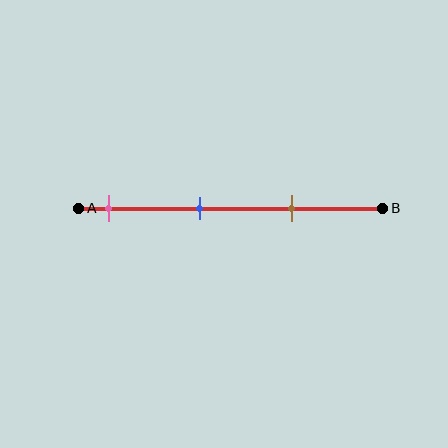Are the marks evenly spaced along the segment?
Yes, the marks are approximately evenly spaced.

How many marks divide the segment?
There are 3 marks dividing the segment.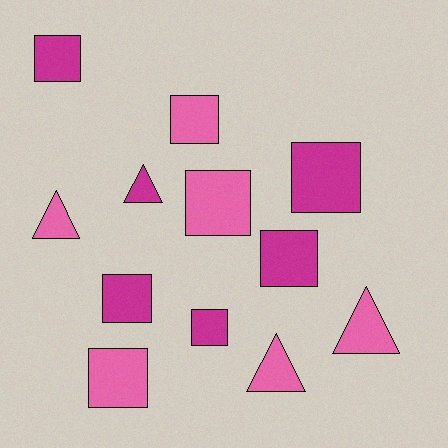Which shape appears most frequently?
Square, with 8 objects.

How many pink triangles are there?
There are 3 pink triangles.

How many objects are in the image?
There are 12 objects.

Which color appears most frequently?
Pink, with 6 objects.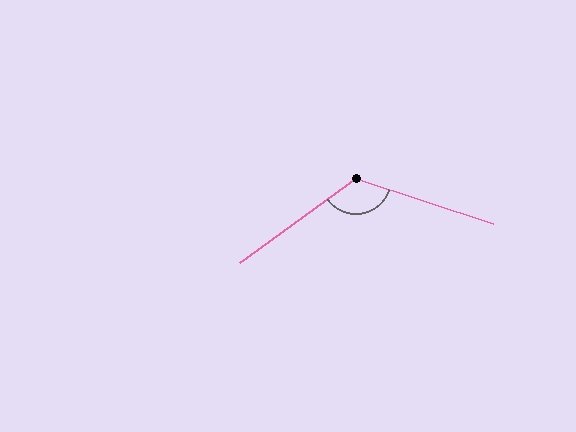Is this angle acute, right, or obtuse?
It is obtuse.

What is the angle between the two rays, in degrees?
Approximately 126 degrees.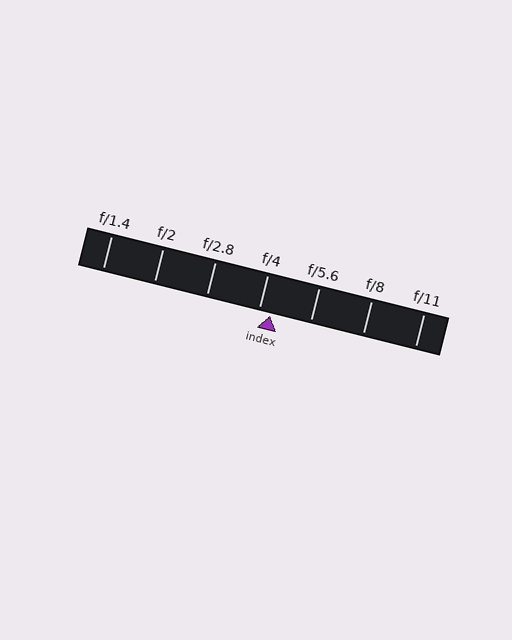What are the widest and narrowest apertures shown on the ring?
The widest aperture shown is f/1.4 and the narrowest is f/11.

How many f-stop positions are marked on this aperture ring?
There are 7 f-stop positions marked.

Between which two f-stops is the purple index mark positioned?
The index mark is between f/4 and f/5.6.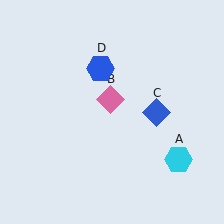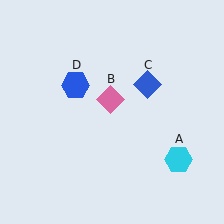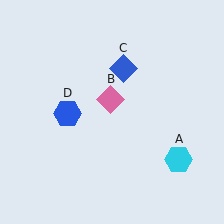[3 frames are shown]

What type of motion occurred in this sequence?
The blue diamond (object C), blue hexagon (object D) rotated counterclockwise around the center of the scene.